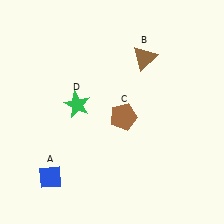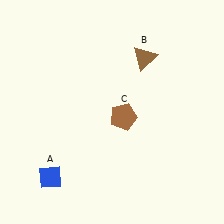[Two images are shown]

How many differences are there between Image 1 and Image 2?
There is 1 difference between the two images.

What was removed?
The green star (D) was removed in Image 2.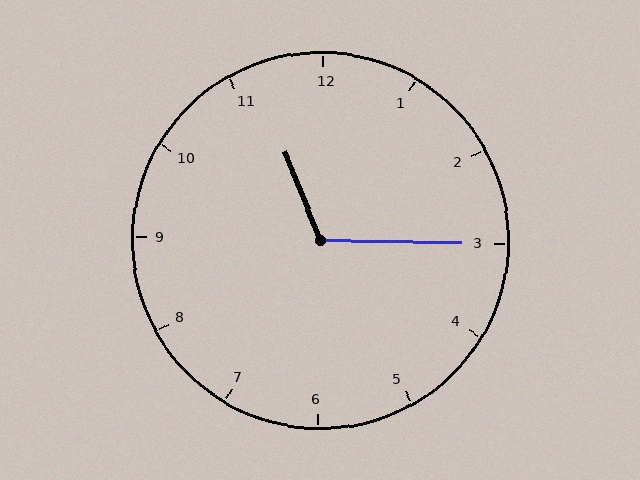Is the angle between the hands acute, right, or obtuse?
It is obtuse.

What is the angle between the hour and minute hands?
Approximately 112 degrees.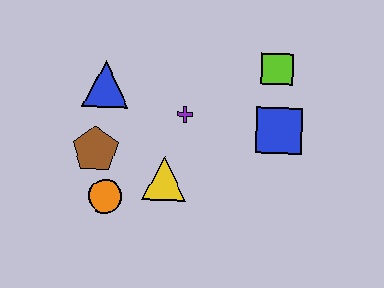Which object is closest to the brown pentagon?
The orange circle is closest to the brown pentagon.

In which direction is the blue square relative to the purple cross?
The blue square is to the right of the purple cross.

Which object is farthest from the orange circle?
The lime square is farthest from the orange circle.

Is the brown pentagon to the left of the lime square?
Yes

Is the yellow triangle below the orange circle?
No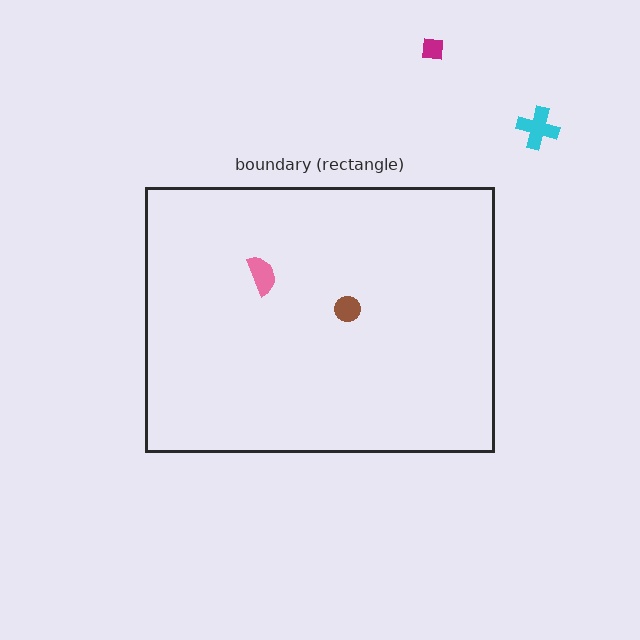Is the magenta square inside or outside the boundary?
Outside.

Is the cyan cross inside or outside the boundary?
Outside.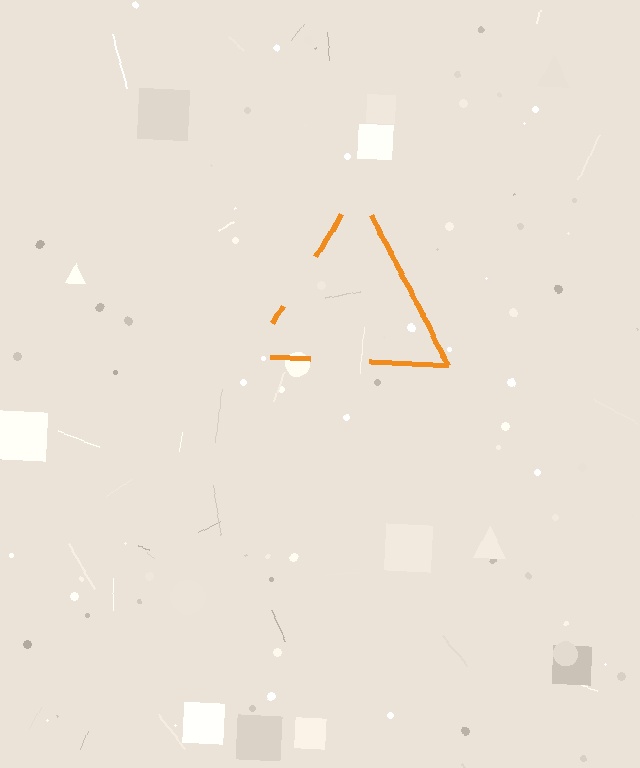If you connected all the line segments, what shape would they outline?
They would outline a triangle.